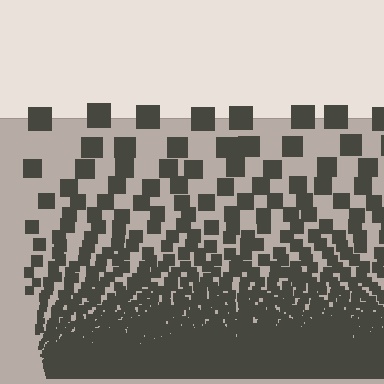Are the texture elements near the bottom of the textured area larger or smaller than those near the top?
Smaller. The gradient is inverted — elements near the bottom are smaller and denser.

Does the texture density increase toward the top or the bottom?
Density increases toward the bottom.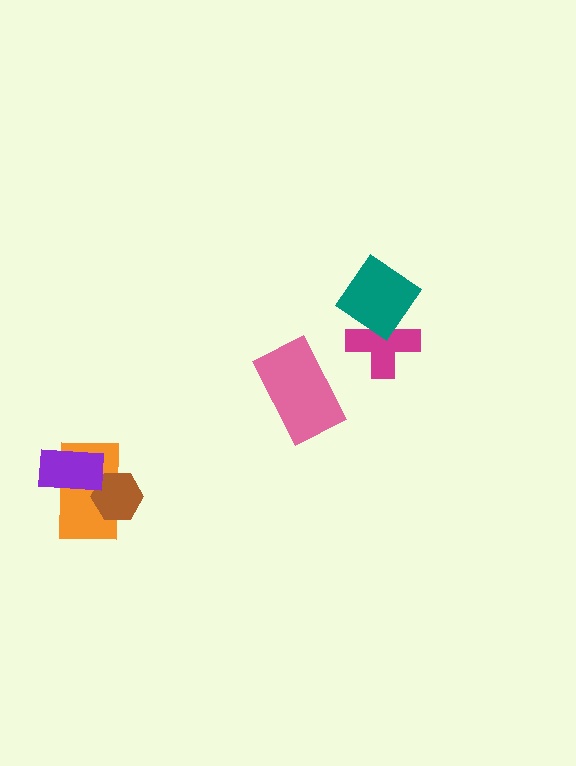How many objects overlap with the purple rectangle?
1 object overlaps with the purple rectangle.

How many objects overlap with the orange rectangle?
2 objects overlap with the orange rectangle.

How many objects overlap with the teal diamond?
1 object overlaps with the teal diamond.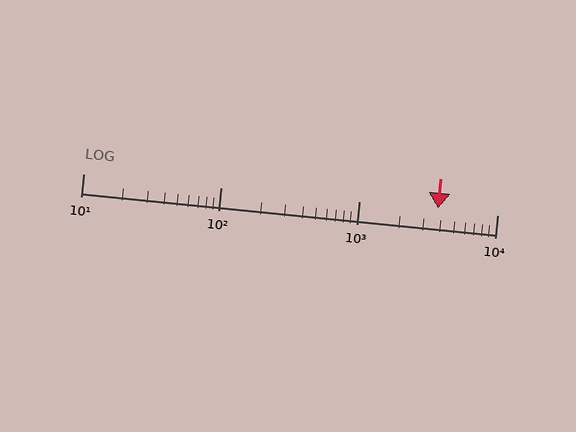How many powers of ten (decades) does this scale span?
The scale spans 3 decades, from 10 to 10000.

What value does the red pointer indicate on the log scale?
The pointer indicates approximately 3700.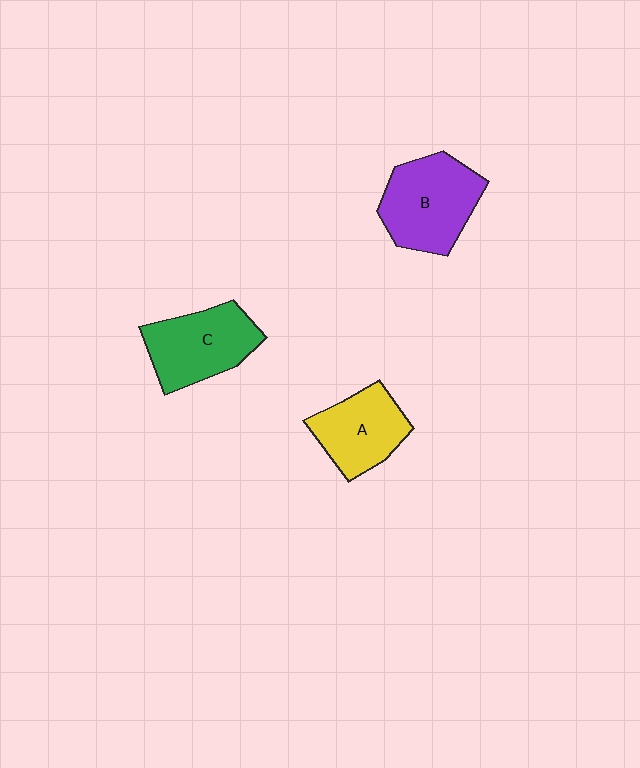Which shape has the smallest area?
Shape A (yellow).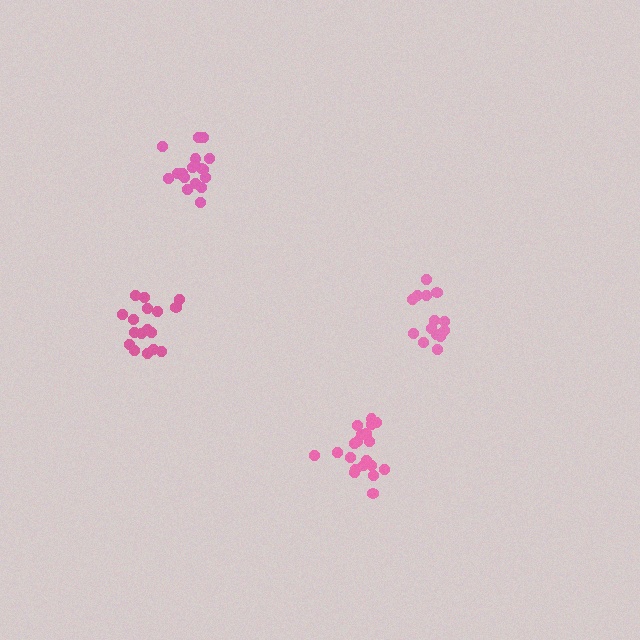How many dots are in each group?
Group 1: 14 dots, Group 2: 20 dots, Group 3: 17 dots, Group 4: 17 dots (68 total).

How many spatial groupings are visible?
There are 4 spatial groupings.